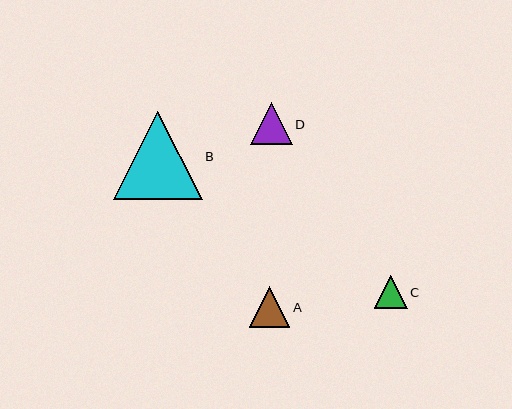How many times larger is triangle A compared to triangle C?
Triangle A is approximately 1.2 times the size of triangle C.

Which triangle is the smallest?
Triangle C is the smallest with a size of approximately 33 pixels.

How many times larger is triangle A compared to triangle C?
Triangle A is approximately 1.2 times the size of triangle C.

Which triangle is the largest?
Triangle B is the largest with a size of approximately 89 pixels.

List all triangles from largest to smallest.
From largest to smallest: B, D, A, C.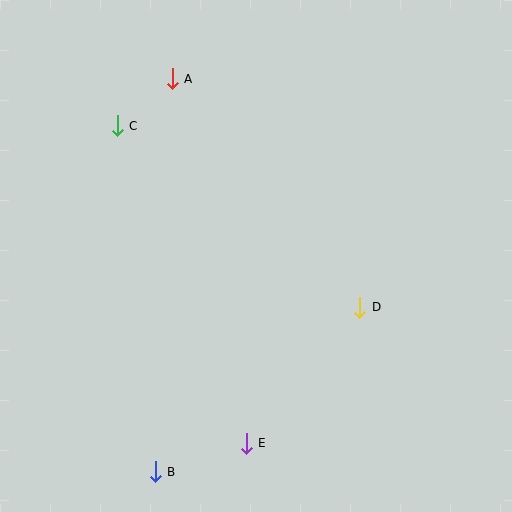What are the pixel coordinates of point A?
Point A is at (172, 79).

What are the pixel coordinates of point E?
Point E is at (246, 443).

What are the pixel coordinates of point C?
Point C is at (117, 126).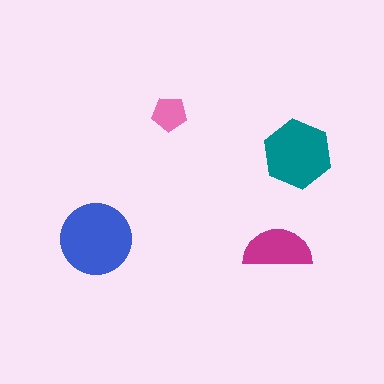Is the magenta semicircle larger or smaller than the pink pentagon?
Larger.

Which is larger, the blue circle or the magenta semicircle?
The blue circle.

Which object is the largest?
The blue circle.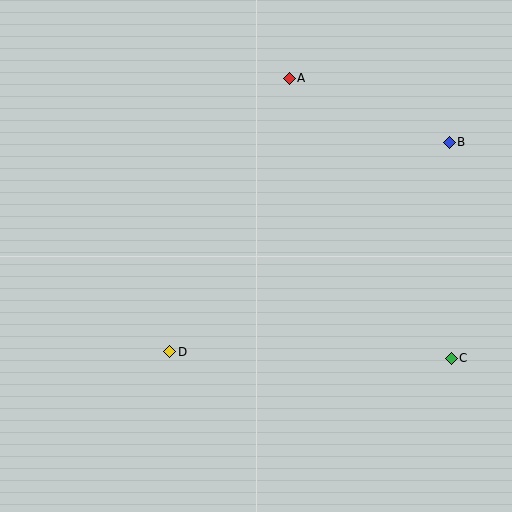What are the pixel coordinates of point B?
Point B is at (449, 142).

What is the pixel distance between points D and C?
The distance between D and C is 282 pixels.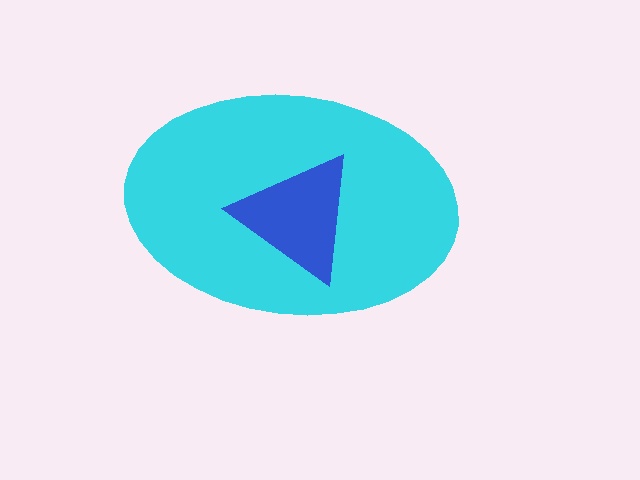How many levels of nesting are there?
2.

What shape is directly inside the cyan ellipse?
The blue triangle.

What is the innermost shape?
The blue triangle.